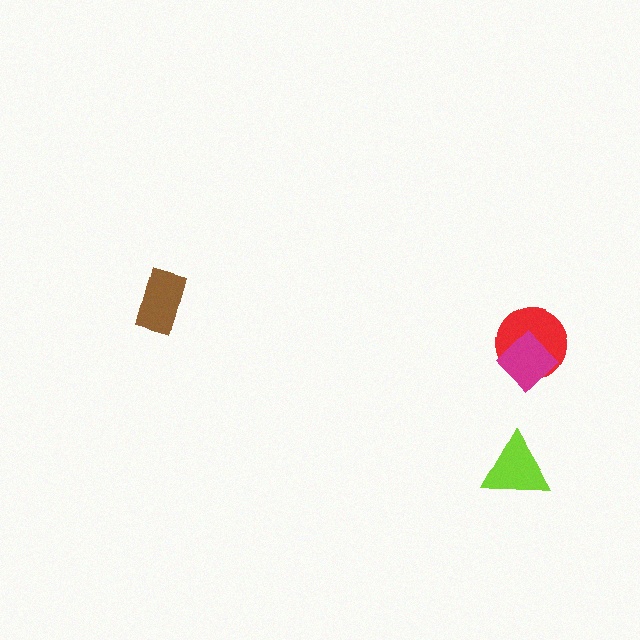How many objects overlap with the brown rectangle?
0 objects overlap with the brown rectangle.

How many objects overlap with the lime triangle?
0 objects overlap with the lime triangle.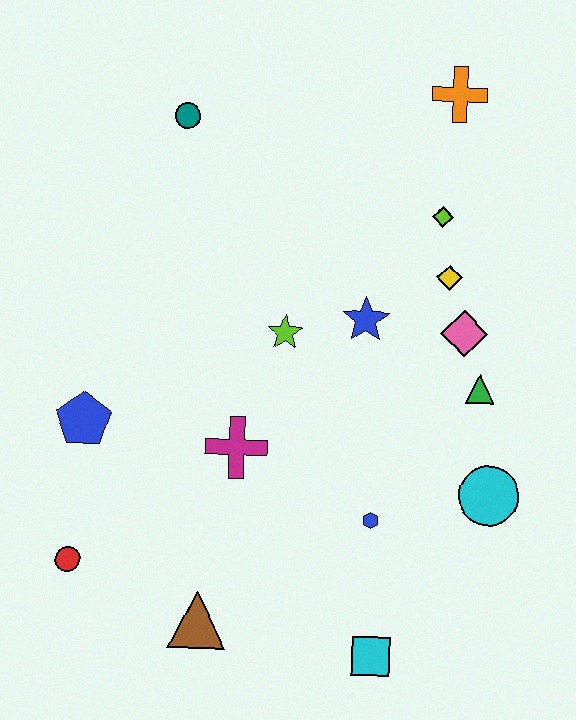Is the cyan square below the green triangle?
Yes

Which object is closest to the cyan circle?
The green triangle is closest to the cyan circle.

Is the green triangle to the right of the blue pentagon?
Yes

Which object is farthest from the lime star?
The cyan square is farthest from the lime star.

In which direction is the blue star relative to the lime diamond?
The blue star is below the lime diamond.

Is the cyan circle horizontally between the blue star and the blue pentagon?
No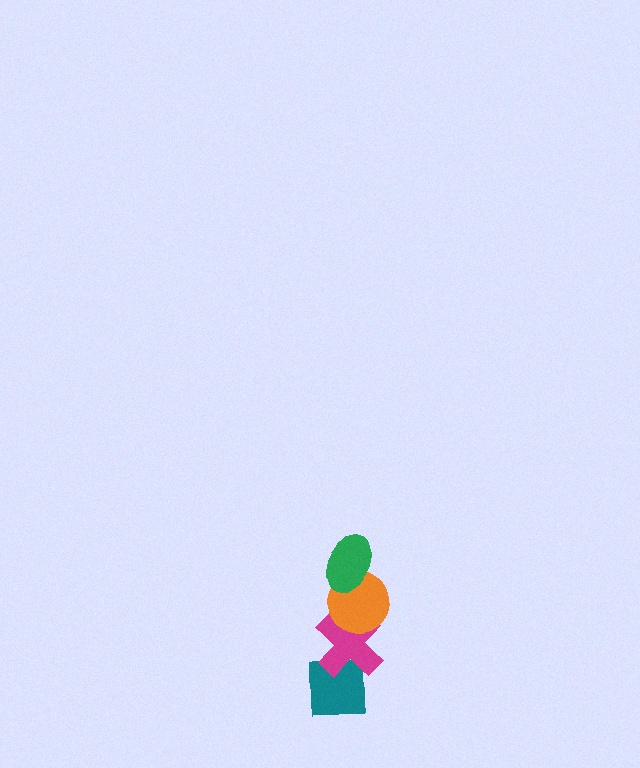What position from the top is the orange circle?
The orange circle is 2nd from the top.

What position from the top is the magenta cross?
The magenta cross is 3rd from the top.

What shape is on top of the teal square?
The magenta cross is on top of the teal square.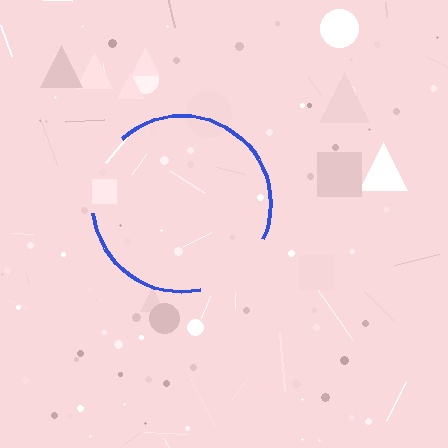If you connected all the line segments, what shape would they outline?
They would outline a circle.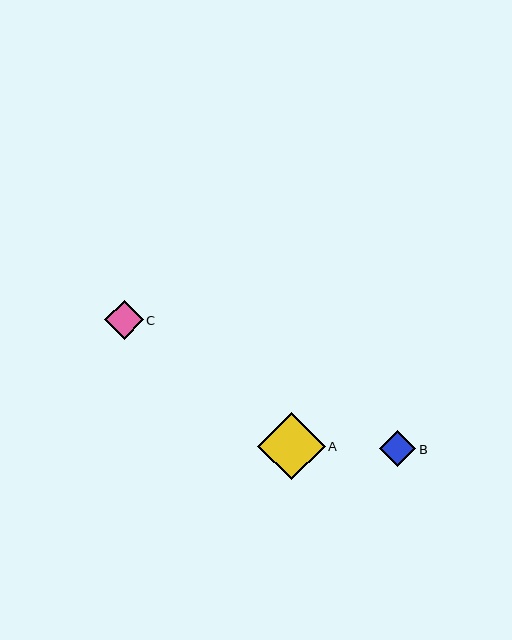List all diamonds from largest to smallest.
From largest to smallest: A, C, B.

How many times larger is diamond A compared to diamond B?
Diamond A is approximately 1.9 times the size of diamond B.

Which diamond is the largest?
Diamond A is the largest with a size of approximately 68 pixels.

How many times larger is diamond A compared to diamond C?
Diamond A is approximately 1.8 times the size of diamond C.